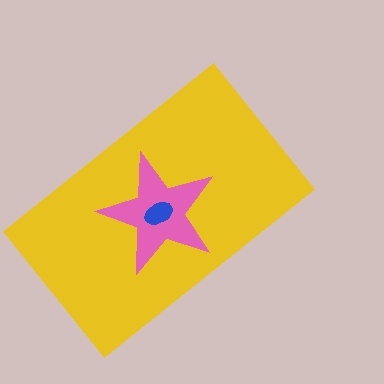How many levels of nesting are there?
3.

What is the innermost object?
The blue ellipse.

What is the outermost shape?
The yellow rectangle.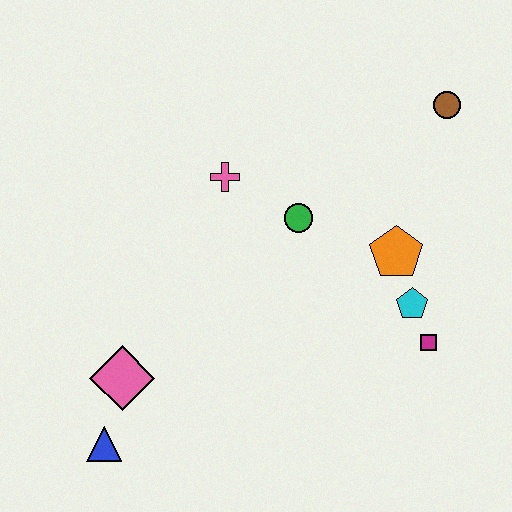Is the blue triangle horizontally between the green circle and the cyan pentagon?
No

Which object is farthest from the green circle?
The blue triangle is farthest from the green circle.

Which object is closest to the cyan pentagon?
The magenta square is closest to the cyan pentagon.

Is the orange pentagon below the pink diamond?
No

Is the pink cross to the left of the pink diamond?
No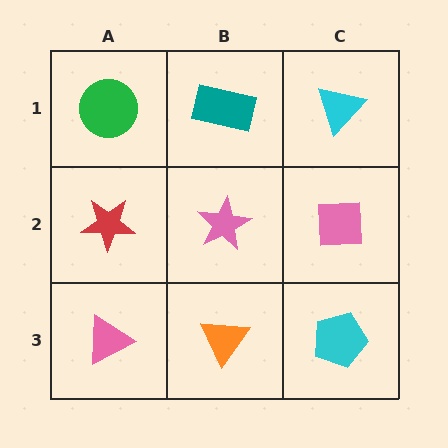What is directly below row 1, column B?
A pink star.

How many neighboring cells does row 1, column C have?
2.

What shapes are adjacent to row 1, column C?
A pink square (row 2, column C), a teal rectangle (row 1, column B).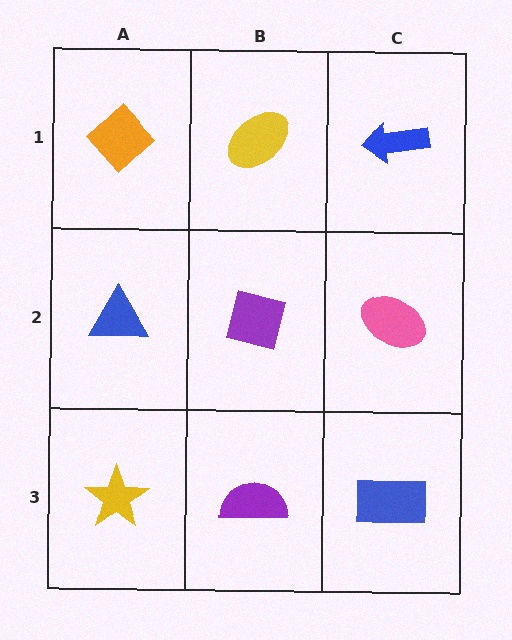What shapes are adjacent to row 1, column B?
A purple square (row 2, column B), an orange diamond (row 1, column A), a blue arrow (row 1, column C).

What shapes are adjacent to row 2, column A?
An orange diamond (row 1, column A), a yellow star (row 3, column A), a purple square (row 2, column B).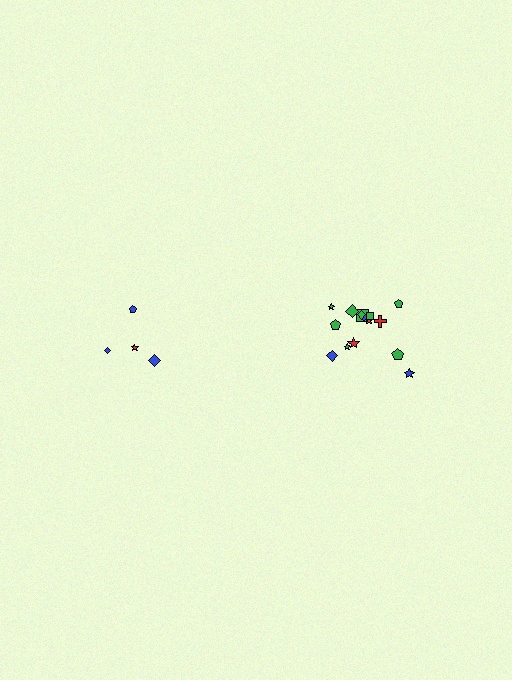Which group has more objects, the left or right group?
The right group.